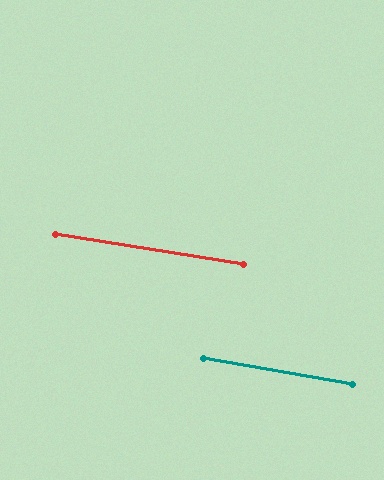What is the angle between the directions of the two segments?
Approximately 1 degree.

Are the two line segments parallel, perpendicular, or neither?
Parallel — their directions differ by only 0.6°.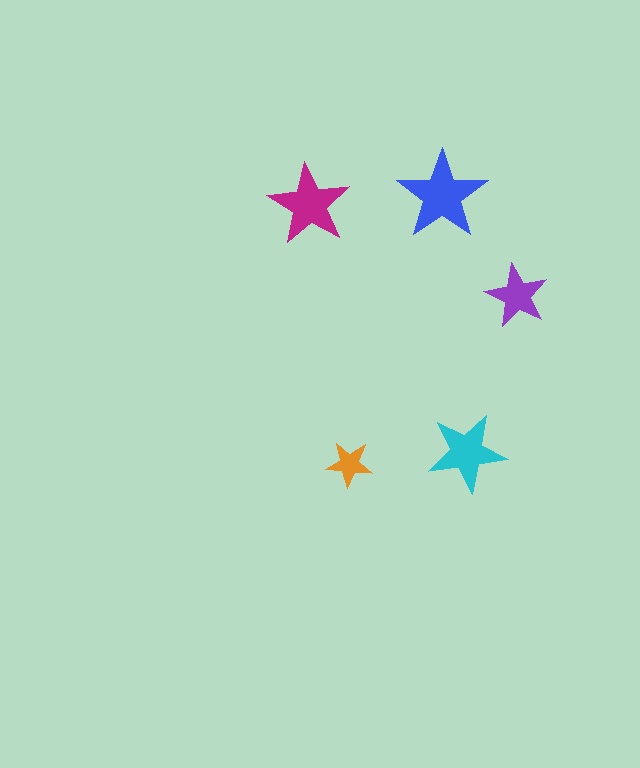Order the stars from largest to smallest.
the blue one, the magenta one, the cyan one, the purple one, the orange one.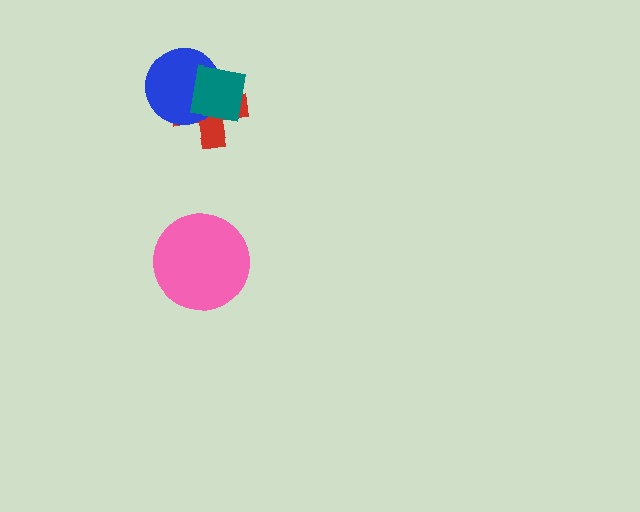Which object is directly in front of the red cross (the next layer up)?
The blue circle is directly in front of the red cross.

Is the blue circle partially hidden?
Yes, it is partially covered by another shape.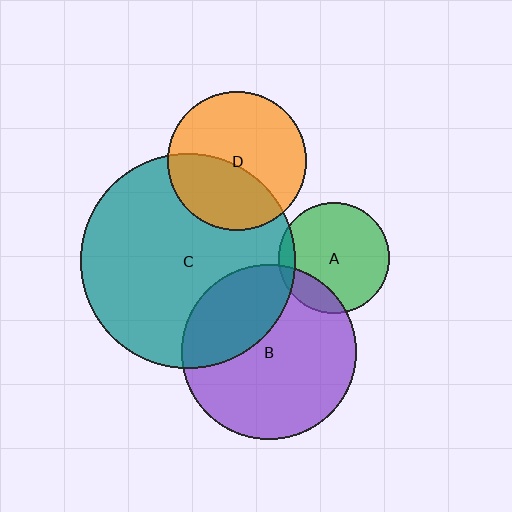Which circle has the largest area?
Circle C (teal).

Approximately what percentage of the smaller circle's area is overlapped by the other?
Approximately 15%.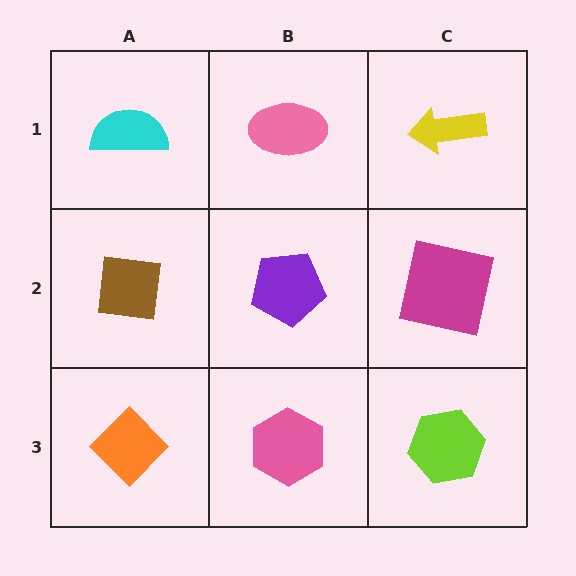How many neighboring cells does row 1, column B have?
3.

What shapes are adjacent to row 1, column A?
A brown square (row 2, column A), a pink ellipse (row 1, column B).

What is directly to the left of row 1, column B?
A cyan semicircle.